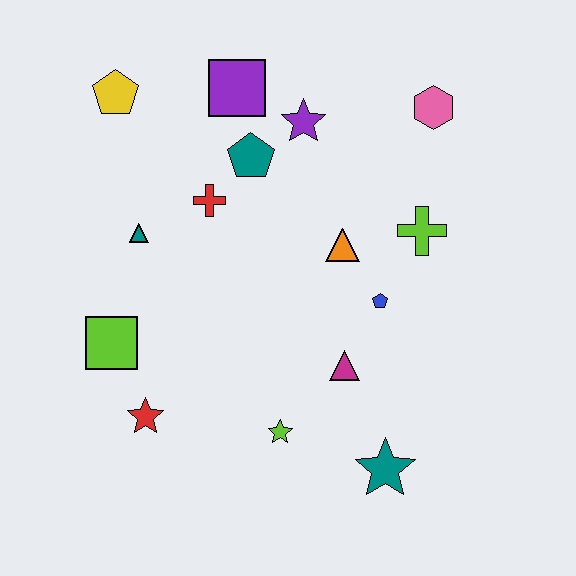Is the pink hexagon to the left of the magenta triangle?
No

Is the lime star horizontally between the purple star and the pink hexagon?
No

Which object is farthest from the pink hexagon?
The red star is farthest from the pink hexagon.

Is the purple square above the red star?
Yes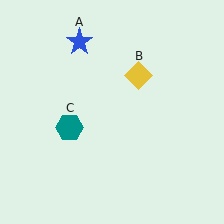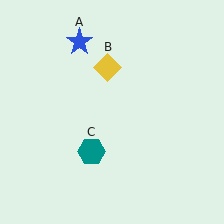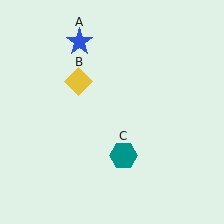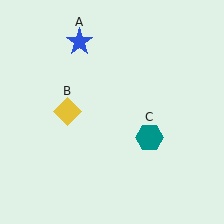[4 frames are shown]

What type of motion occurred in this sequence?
The yellow diamond (object B), teal hexagon (object C) rotated counterclockwise around the center of the scene.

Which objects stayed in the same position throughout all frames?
Blue star (object A) remained stationary.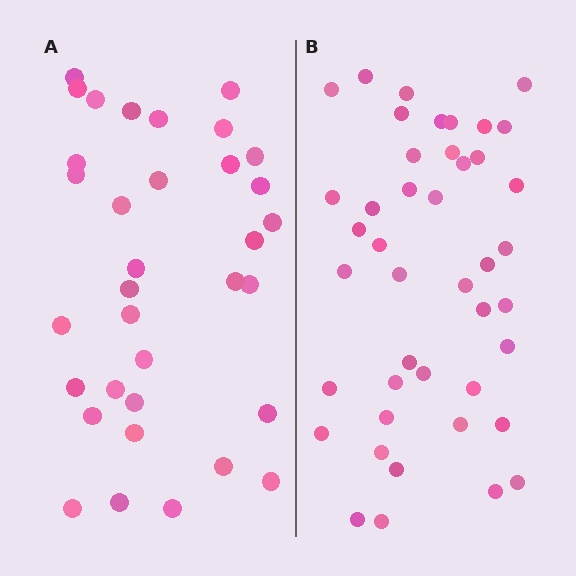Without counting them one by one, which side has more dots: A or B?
Region B (the right region) has more dots.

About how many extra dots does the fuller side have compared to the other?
Region B has roughly 8 or so more dots than region A.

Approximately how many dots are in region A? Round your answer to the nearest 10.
About 30 dots. (The exact count is 34, which rounds to 30.)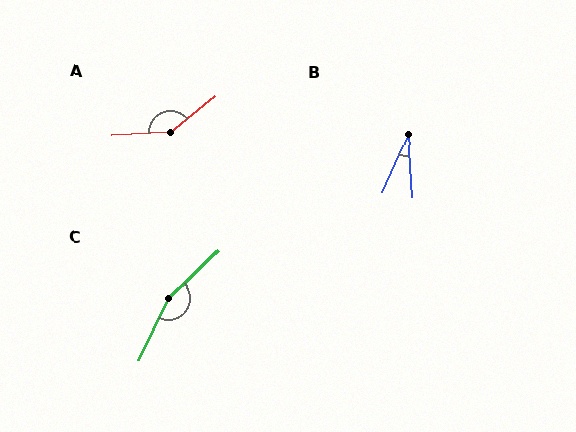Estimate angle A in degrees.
Approximately 145 degrees.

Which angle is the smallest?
B, at approximately 28 degrees.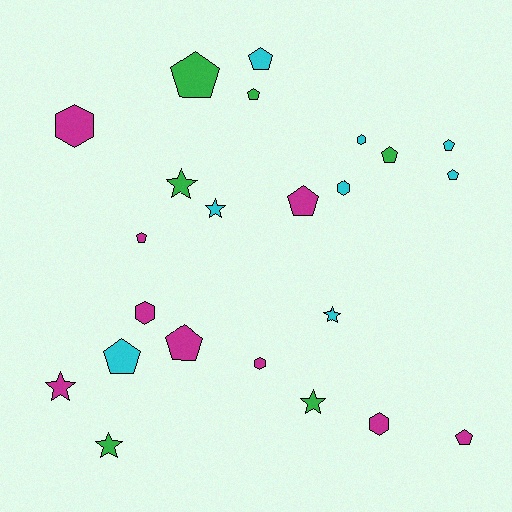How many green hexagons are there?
There are no green hexagons.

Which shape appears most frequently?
Pentagon, with 11 objects.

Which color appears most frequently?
Magenta, with 9 objects.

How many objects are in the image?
There are 23 objects.